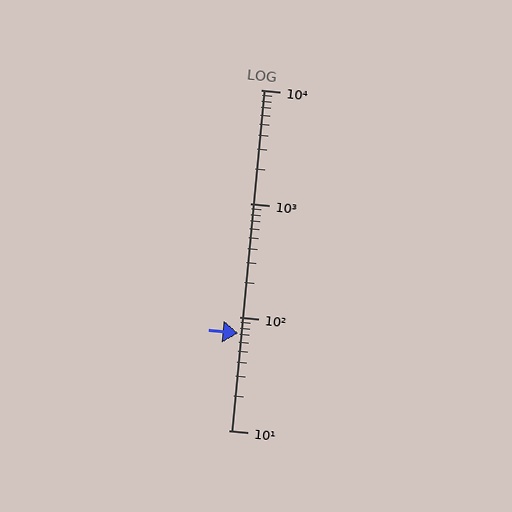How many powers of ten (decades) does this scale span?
The scale spans 3 decades, from 10 to 10000.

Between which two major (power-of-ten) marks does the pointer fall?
The pointer is between 10 and 100.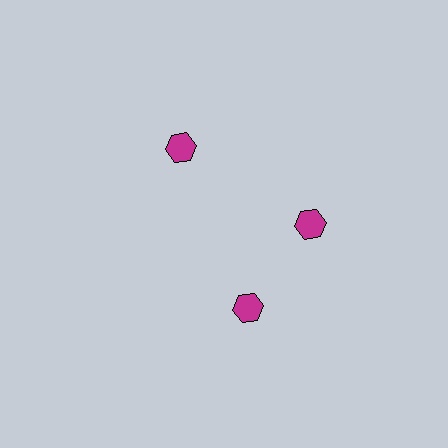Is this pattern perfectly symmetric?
No. The 3 magenta hexagons are arranged in a ring, but one element near the 7 o'clock position is rotated out of alignment along the ring, breaking the 3-fold rotational symmetry.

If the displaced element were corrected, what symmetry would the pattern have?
It would have 3-fold rotational symmetry — the pattern would map onto itself every 120 degrees.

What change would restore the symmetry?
The symmetry would be restored by rotating it back into even spacing with its neighbors so that all 3 hexagons sit at equal angles and equal distance from the center.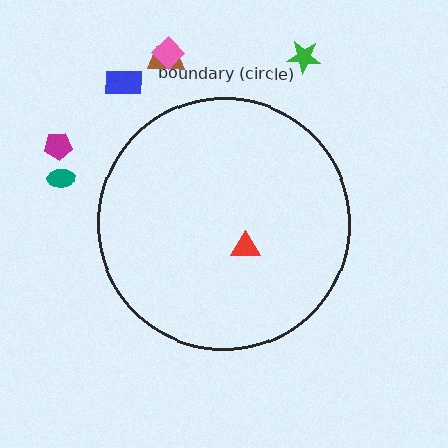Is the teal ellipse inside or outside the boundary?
Outside.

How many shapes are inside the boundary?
1 inside, 6 outside.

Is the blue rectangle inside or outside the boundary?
Outside.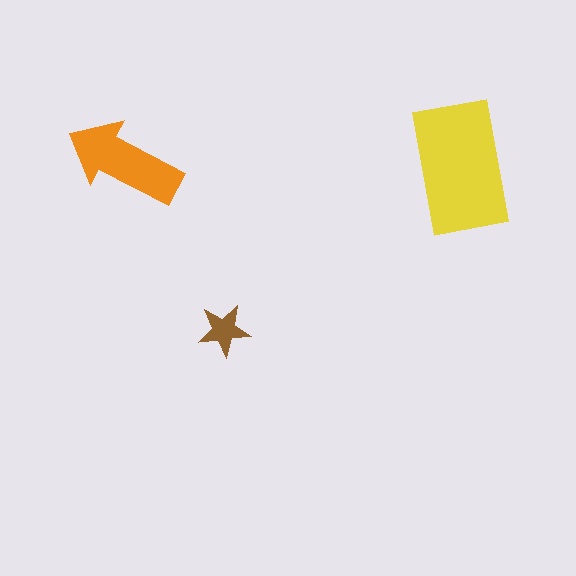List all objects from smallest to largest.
The brown star, the orange arrow, the yellow rectangle.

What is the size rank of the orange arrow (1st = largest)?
2nd.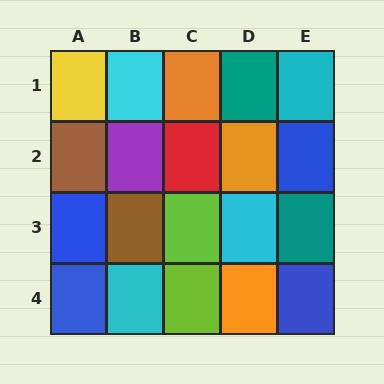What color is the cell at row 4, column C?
Lime.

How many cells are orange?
3 cells are orange.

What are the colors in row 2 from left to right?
Brown, purple, red, orange, blue.